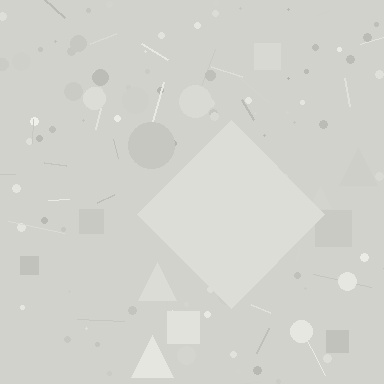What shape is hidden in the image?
A diamond is hidden in the image.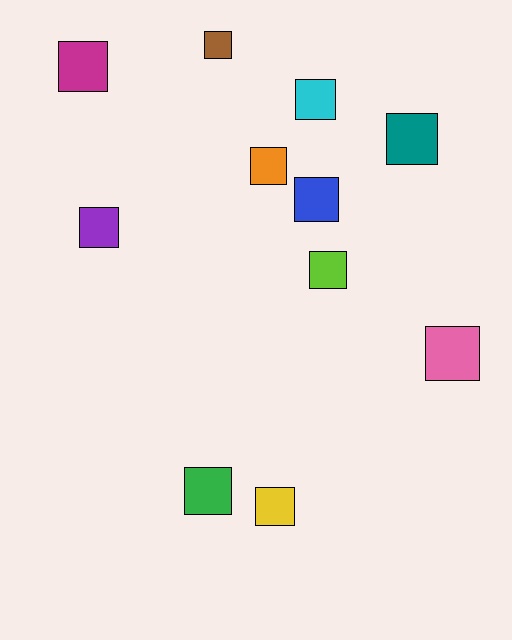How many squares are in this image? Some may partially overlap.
There are 11 squares.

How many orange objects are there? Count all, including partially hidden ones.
There is 1 orange object.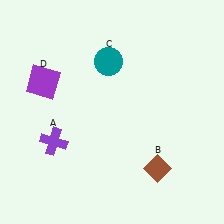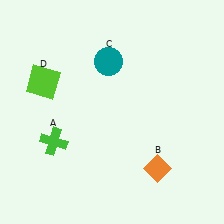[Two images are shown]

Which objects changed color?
A changed from purple to green. B changed from brown to orange. D changed from purple to lime.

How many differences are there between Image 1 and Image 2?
There are 3 differences between the two images.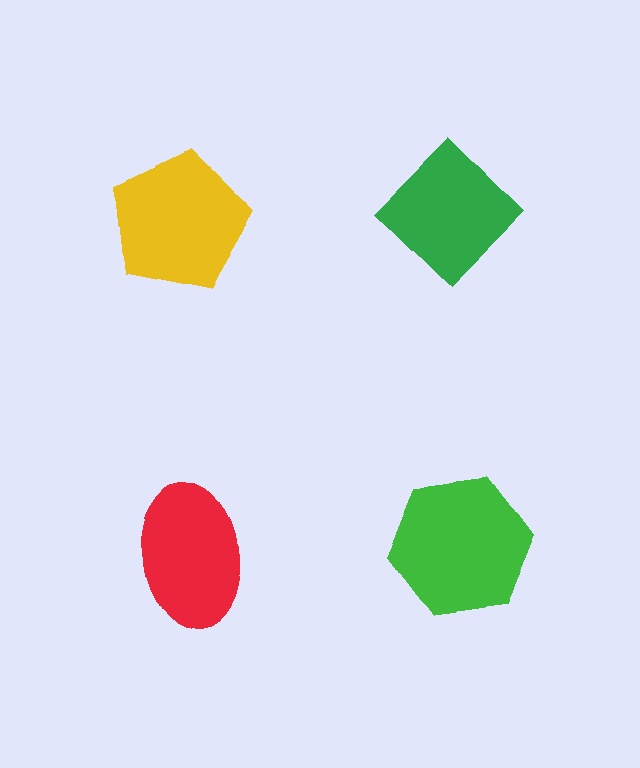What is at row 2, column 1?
A red ellipse.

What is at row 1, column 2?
A green diamond.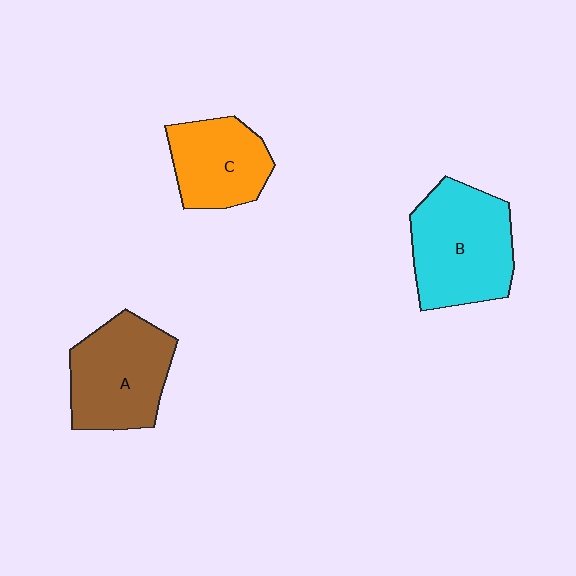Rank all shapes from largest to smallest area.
From largest to smallest: B (cyan), A (brown), C (orange).